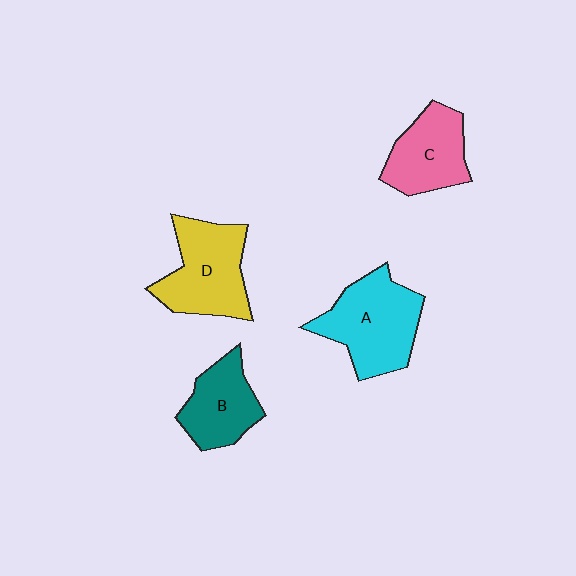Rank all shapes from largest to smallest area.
From largest to smallest: A (cyan), D (yellow), C (pink), B (teal).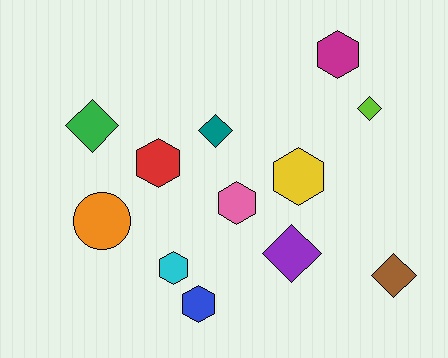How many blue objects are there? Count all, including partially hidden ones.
There is 1 blue object.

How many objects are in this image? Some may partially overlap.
There are 12 objects.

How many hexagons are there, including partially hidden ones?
There are 6 hexagons.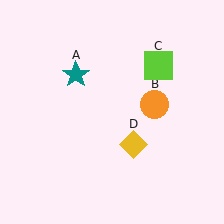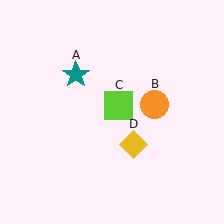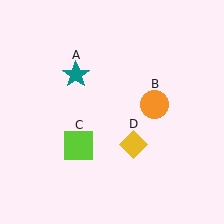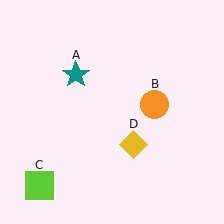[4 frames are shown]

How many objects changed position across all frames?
1 object changed position: lime square (object C).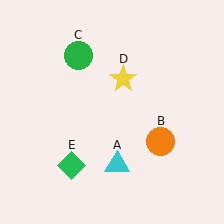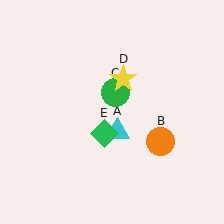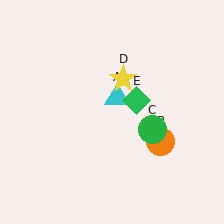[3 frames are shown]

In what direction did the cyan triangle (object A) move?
The cyan triangle (object A) moved up.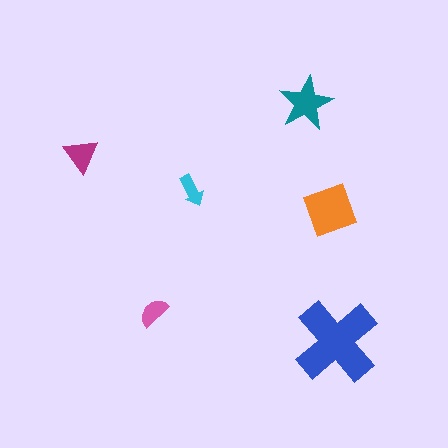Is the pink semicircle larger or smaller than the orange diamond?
Smaller.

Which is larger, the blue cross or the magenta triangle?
The blue cross.